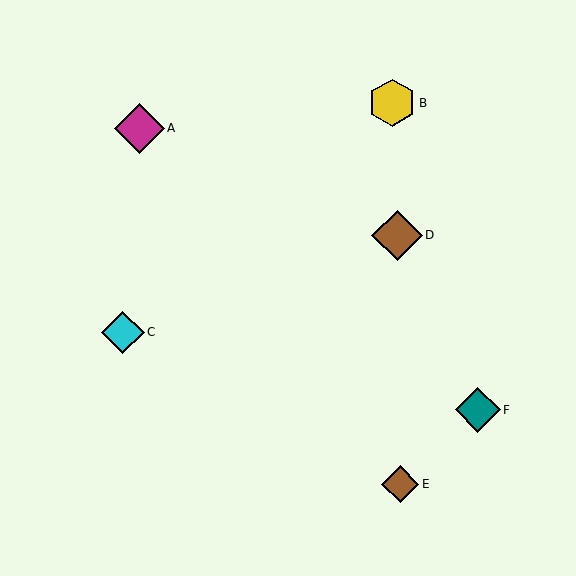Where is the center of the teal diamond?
The center of the teal diamond is at (478, 410).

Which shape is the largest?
The brown diamond (labeled D) is the largest.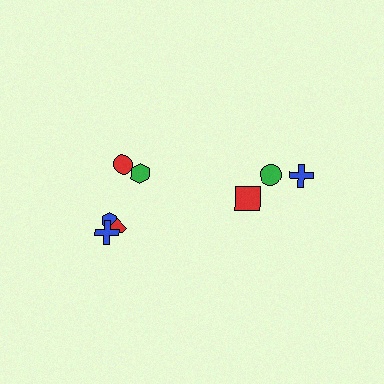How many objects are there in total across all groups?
There are 8 objects.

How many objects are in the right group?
There are 3 objects.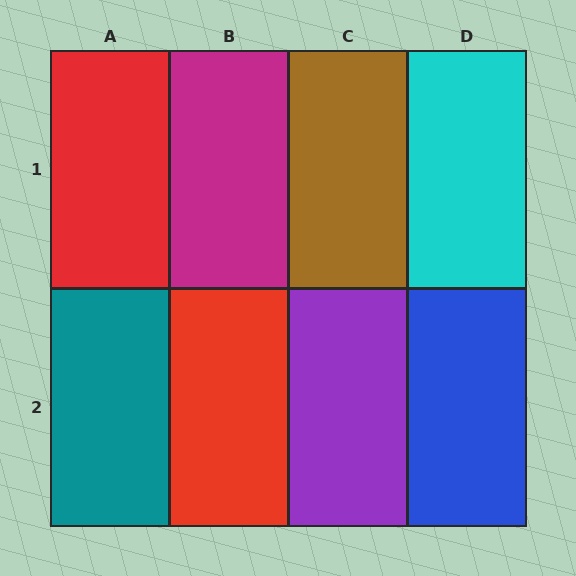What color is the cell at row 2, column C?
Purple.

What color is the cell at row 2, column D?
Blue.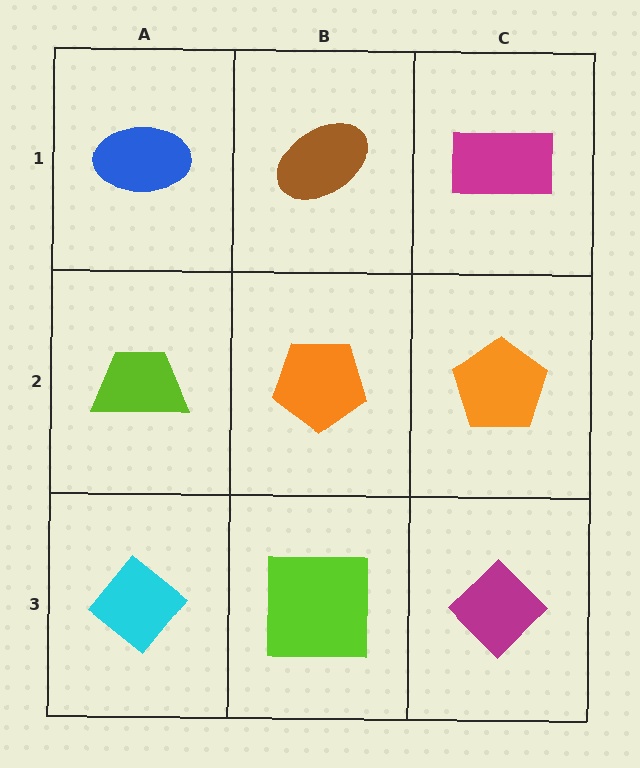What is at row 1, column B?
A brown ellipse.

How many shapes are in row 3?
3 shapes.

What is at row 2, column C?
An orange pentagon.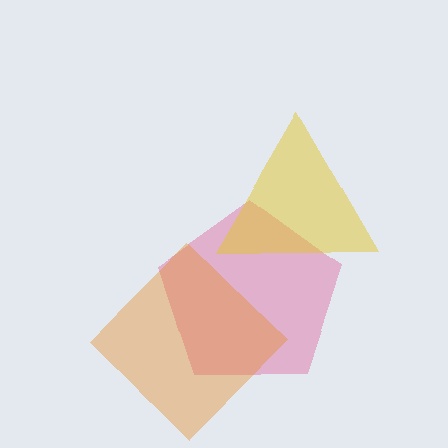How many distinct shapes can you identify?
There are 3 distinct shapes: a pink pentagon, an orange diamond, a yellow triangle.